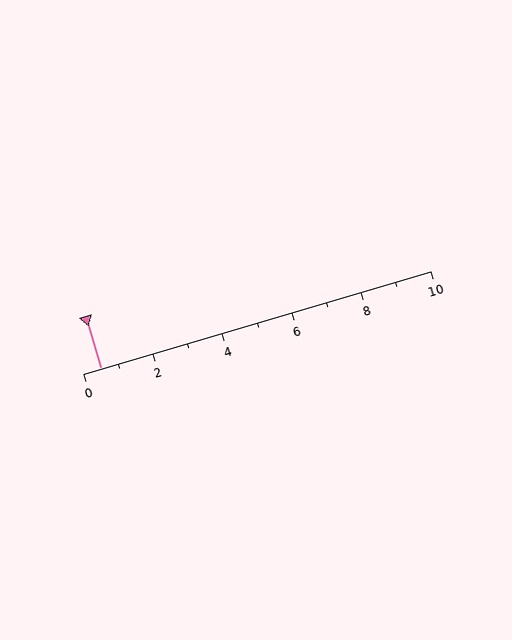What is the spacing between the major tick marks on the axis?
The major ticks are spaced 2 apart.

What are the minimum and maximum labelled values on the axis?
The axis runs from 0 to 10.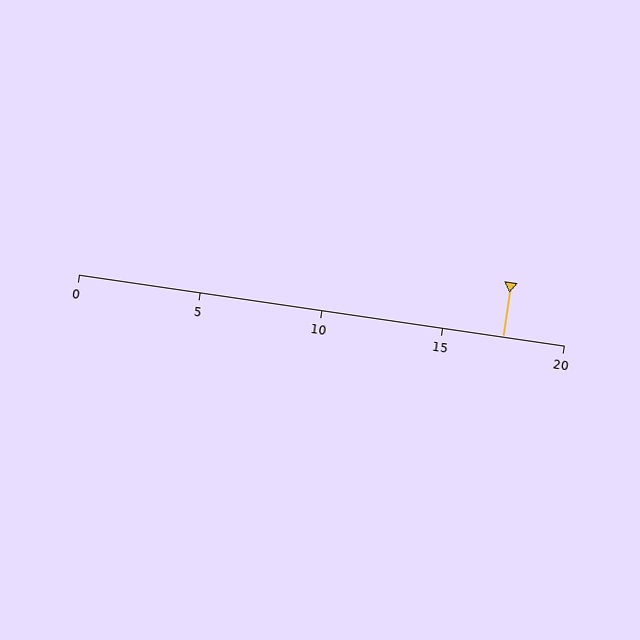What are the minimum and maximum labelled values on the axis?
The axis runs from 0 to 20.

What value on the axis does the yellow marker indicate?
The marker indicates approximately 17.5.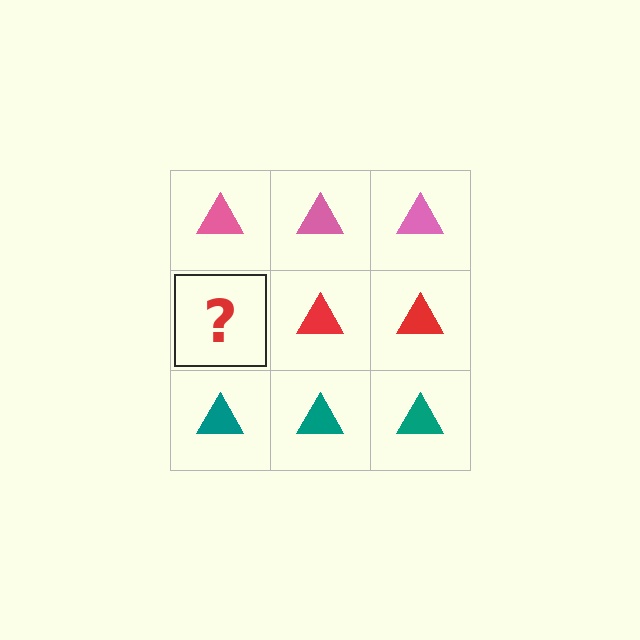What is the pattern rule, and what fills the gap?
The rule is that each row has a consistent color. The gap should be filled with a red triangle.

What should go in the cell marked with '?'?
The missing cell should contain a red triangle.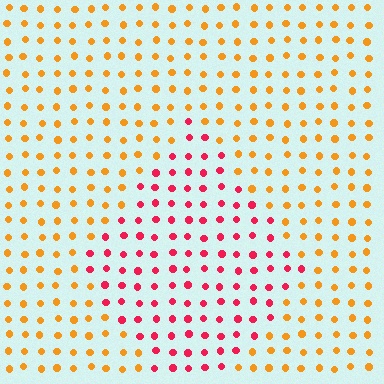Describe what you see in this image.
The image is filled with small orange elements in a uniform arrangement. A diamond-shaped region is visible where the elements are tinted to a slightly different hue, forming a subtle color boundary.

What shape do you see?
I see a diamond.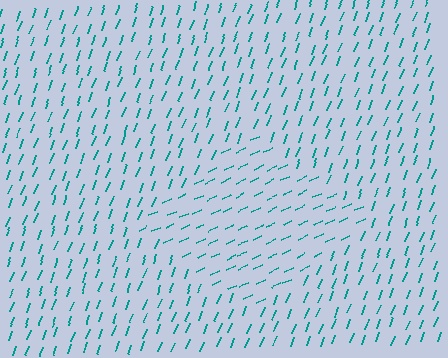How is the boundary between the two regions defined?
The boundary is defined purely by a change in line orientation (approximately 45 degrees difference). All lines are the same color and thickness.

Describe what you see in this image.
The image is filled with small teal line segments. A diamond region in the image has lines oriented differently from the surrounding lines, creating a visible texture boundary.